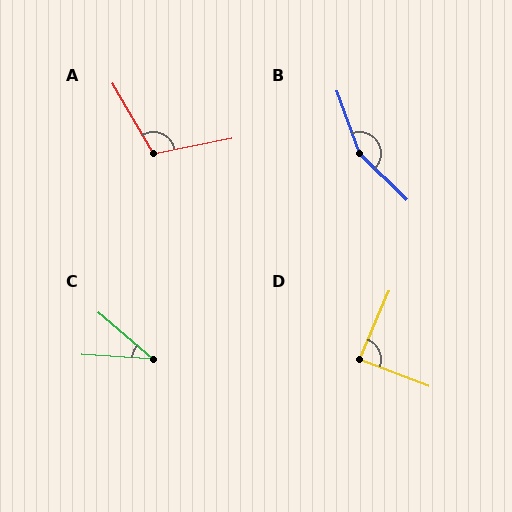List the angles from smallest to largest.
C (37°), D (87°), A (109°), B (154°).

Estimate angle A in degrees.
Approximately 109 degrees.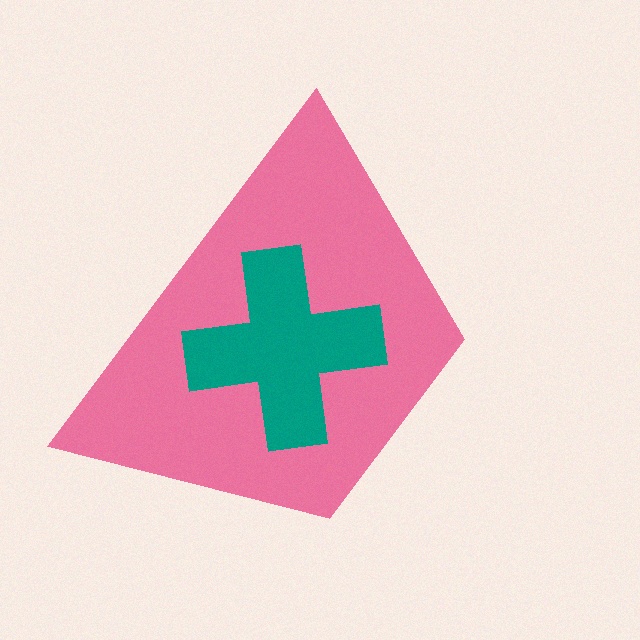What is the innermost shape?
The teal cross.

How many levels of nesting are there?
2.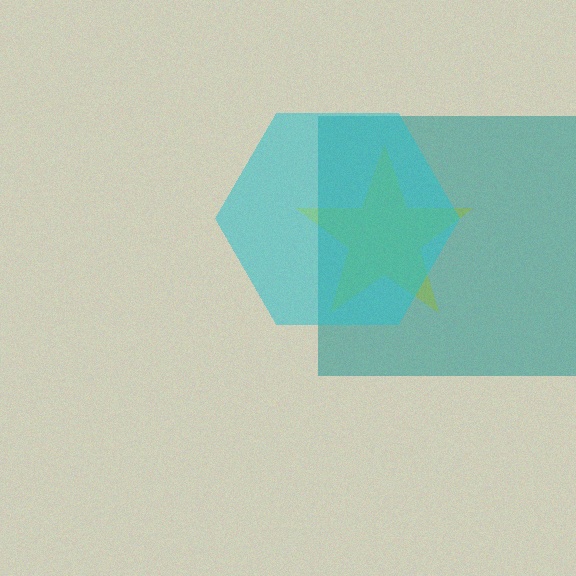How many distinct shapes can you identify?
There are 3 distinct shapes: a yellow star, a teal square, a cyan hexagon.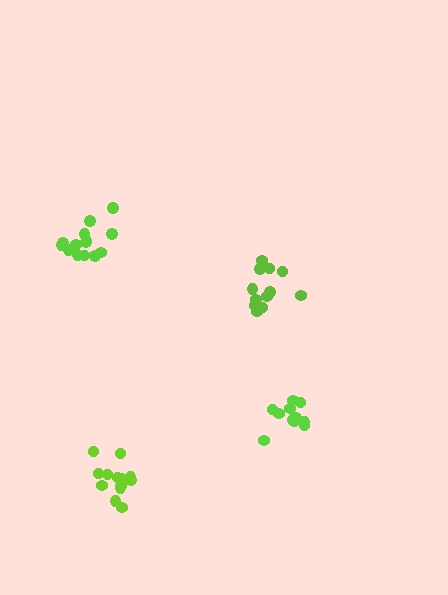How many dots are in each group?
Group 1: 14 dots, Group 2: 11 dots, Group 3: 13 dots, Group 4: 12 dots (50 total).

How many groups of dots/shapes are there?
There are 4 groups.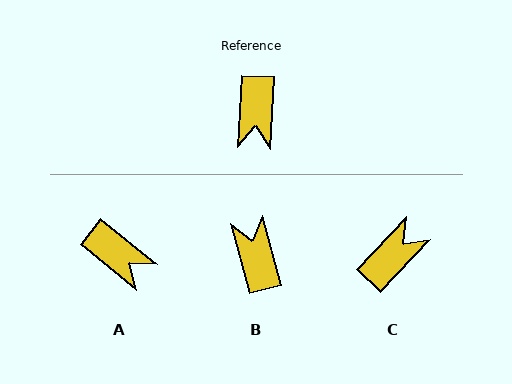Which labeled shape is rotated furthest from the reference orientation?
B, about 162 degrees away.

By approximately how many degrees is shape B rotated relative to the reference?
Approximately 162 degrees clockwise.